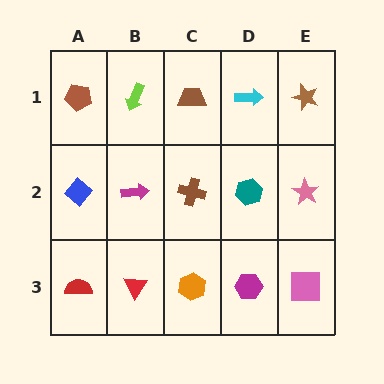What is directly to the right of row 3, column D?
A pink square.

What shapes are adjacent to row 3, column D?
A teal hexagon (row 2, column D), an orange hexagon (row 3, column C), a pink square (row 3, column E).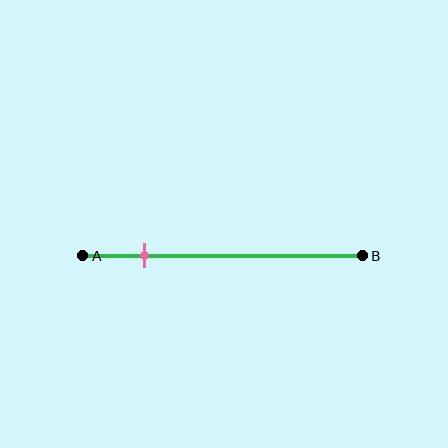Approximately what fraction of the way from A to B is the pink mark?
The pink mark is approximately 20% of the way from A to B.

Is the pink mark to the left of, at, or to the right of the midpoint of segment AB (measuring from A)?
The pink mark is to the left of the midpoint of segment AB.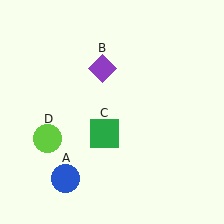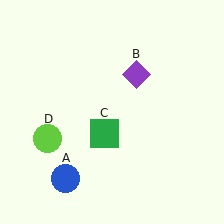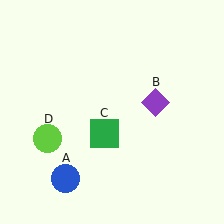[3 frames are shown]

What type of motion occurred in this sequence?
The purple diamond (object B) rotated clockwise around the center of the scene.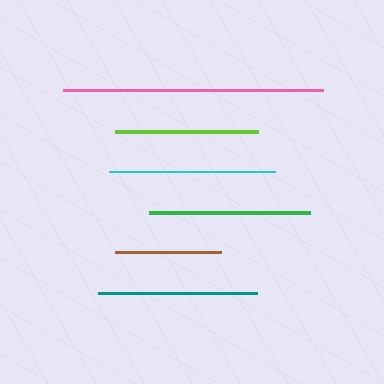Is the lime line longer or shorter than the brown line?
The lime line is longer than the brown line.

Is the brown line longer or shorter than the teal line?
The teal line is longer than the brown line.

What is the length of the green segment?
The green segment is approximately 161 pixels long.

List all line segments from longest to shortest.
From longest to shortest: pink, cyan, green, teal, lime, brown.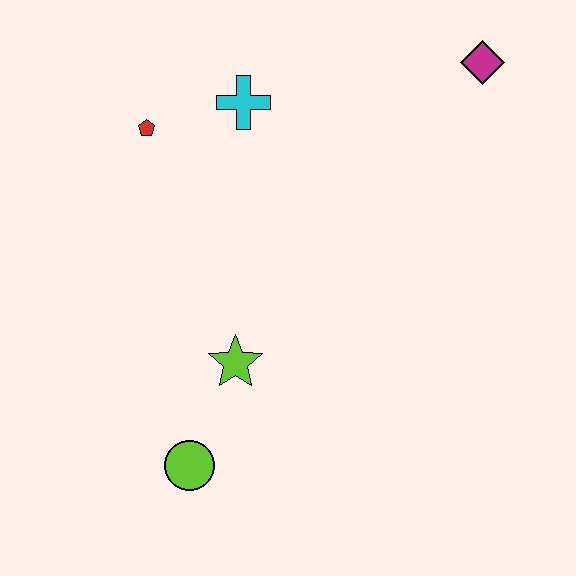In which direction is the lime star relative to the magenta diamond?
The lime star is below the magenta diamond.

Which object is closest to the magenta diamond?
The cyan cross is closest to the magenta diamond.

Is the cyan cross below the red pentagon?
No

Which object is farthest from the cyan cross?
The lime circle is farthest from the cyan cross.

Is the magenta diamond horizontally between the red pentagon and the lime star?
No